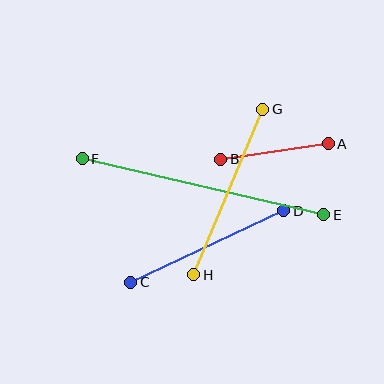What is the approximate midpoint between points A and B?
The midpoint is at approximately (275, 151) pixels.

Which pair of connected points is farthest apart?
Points E and F are farthest apart.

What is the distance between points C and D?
The distance is approximately 169 pixels.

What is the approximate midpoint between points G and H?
The midpoint is at approximately (228, 192) pixels.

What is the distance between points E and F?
The distance is approximately 248 pixels.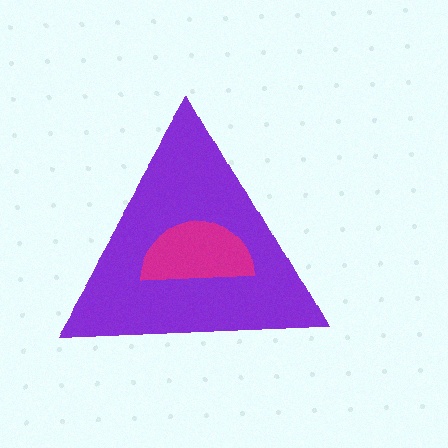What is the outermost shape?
The purple triangle.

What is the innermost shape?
The magenta semicircle.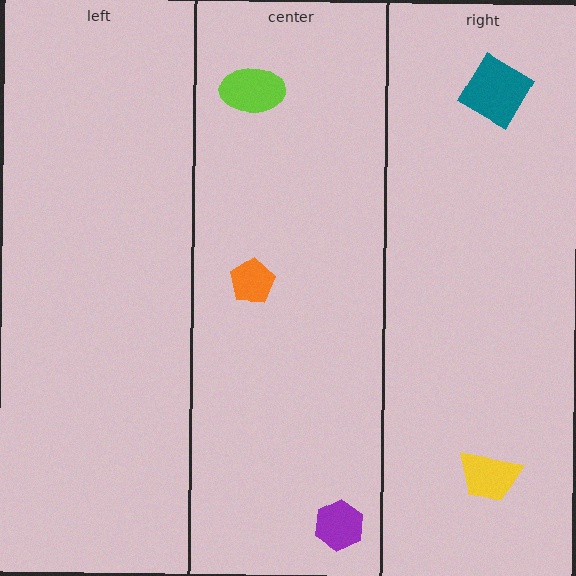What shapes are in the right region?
The teal diamond, the yellow trapezoid.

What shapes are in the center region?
The orange pentagon, the purple hexagon, the lime ellipse.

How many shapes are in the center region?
3.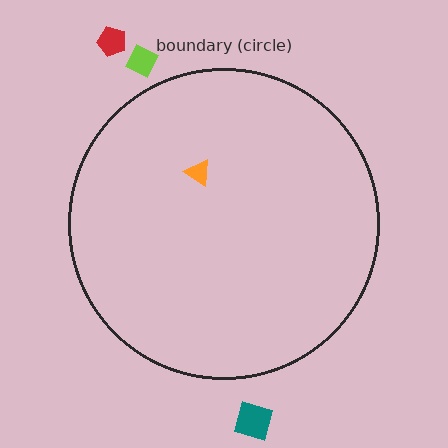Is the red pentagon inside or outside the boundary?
Outside.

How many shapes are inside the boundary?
1 inside, 3 outside.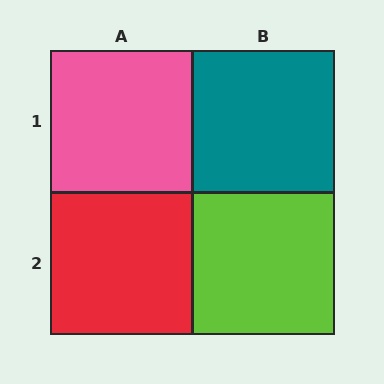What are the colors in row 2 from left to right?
Red, lime.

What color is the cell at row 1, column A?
Pink.